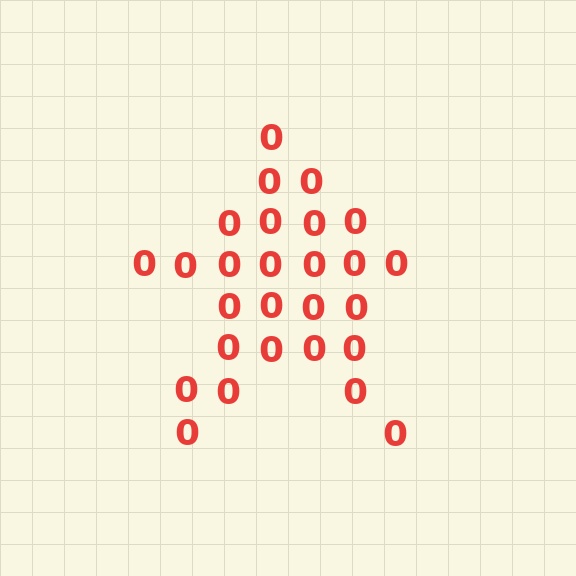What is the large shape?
The large shape is a star.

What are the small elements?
The small elements are digit 0's.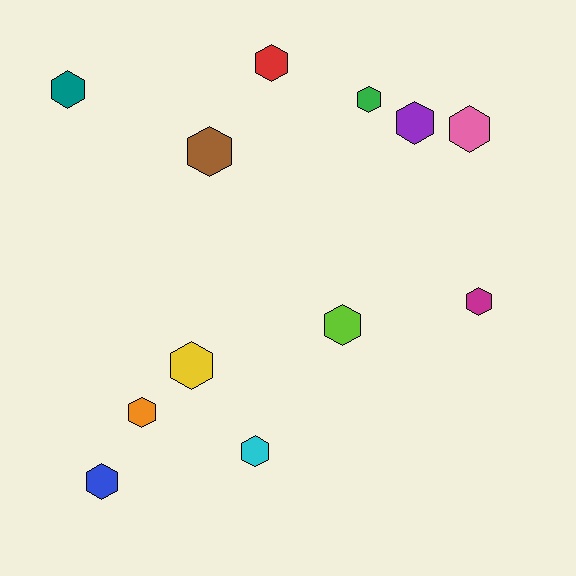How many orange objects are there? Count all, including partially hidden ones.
There is 1 orange object.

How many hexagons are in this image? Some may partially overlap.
There are 12 hexagons.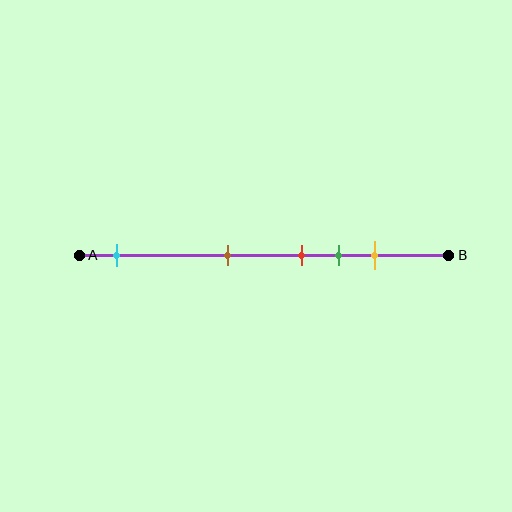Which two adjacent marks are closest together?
The red and green marks are the closest adjacent pair.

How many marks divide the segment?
There are 5 marks dividing the segment.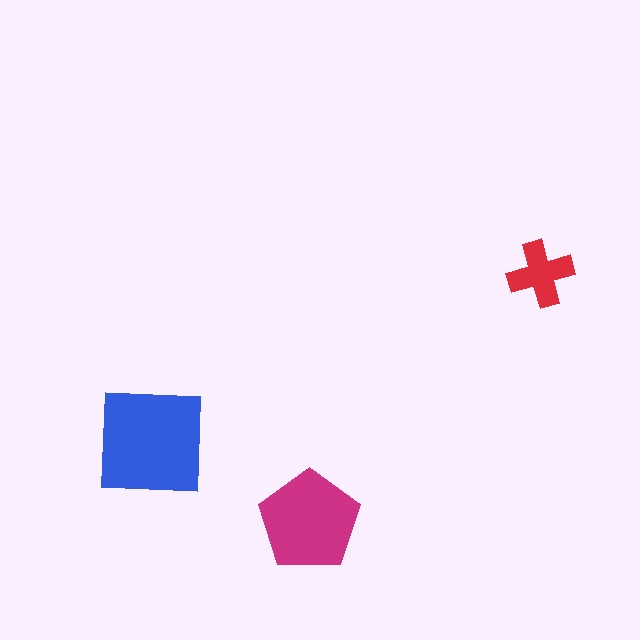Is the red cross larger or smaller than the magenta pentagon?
Smaller.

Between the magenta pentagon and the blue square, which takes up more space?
The blue square.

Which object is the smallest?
The red cross.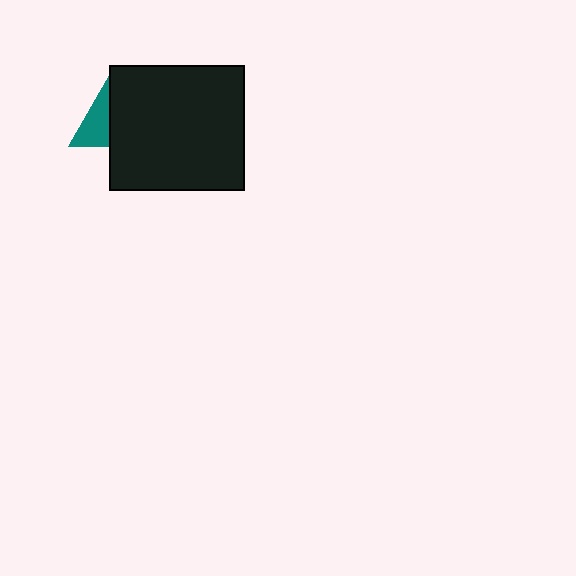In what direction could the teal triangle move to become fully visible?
The teal triangle could move left. That would shift it out from behind the black rectangle entirely.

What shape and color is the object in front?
The object in front is a black rectangle.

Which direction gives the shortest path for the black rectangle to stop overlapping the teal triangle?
Moving right gives the shortest separation.